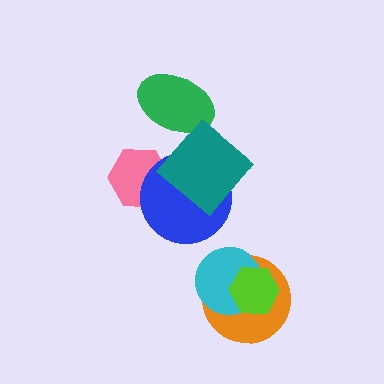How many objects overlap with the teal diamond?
1 object overlaps with the teal diamond.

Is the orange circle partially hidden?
Yes, it is partially covered by another shape.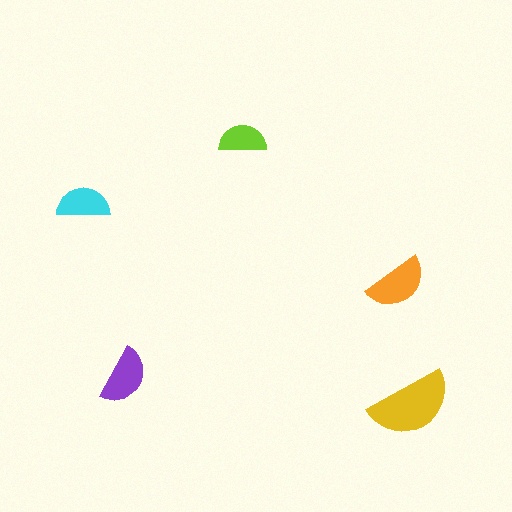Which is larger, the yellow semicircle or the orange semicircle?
The yellow one.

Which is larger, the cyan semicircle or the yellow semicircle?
The yellow one.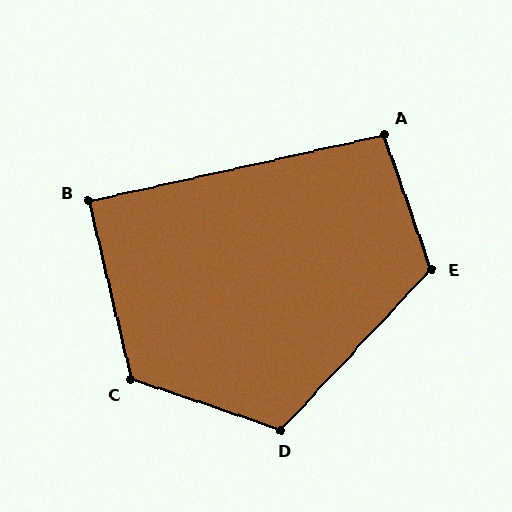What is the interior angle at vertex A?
Approximately 97 degrees (obtuse).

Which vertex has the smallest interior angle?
B, at approximately 89 degrees.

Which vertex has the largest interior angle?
C, at approximately 122 degrees.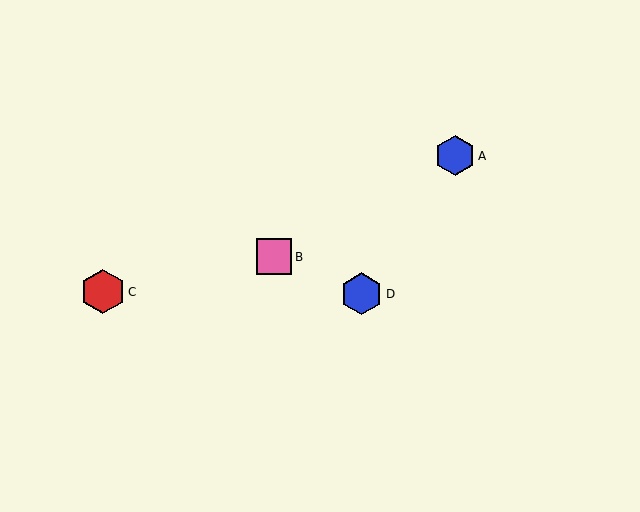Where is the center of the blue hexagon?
The center of the blue hexagon is at (361, 294).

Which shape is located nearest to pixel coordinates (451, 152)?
The blue hexagon (labeled A) at (455, 156) is nearest to that location.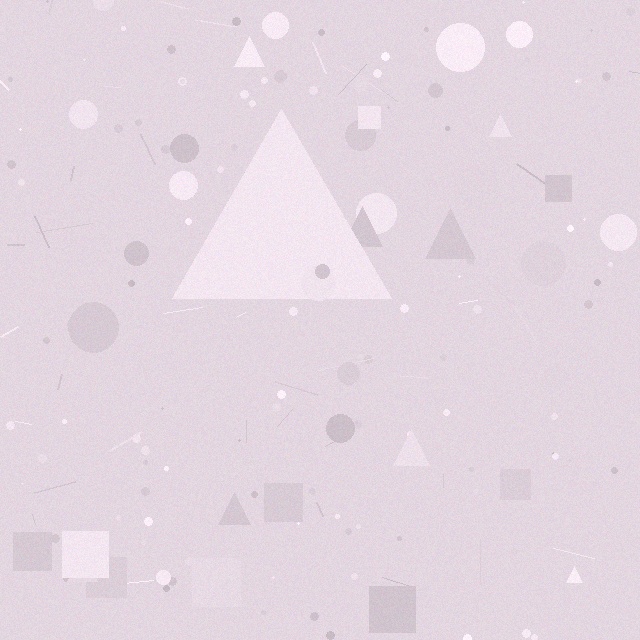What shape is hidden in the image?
A triangle is hidden in the image.